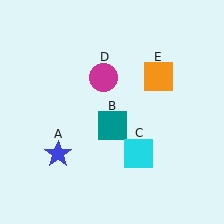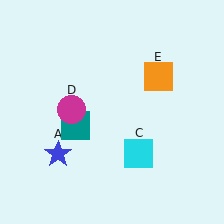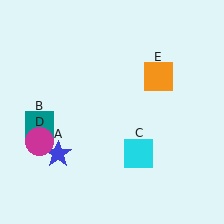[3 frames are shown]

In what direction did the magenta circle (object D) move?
The magenta circle (object D) moved down and to the left.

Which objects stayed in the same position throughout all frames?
Blue star (object A) and cyan square (object C) and orange square (object E) remained stationary.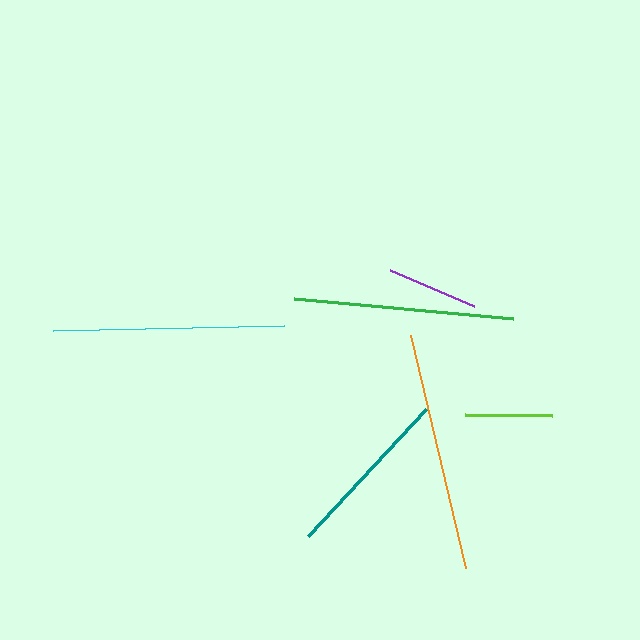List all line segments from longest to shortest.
From longest to shortest: orange, cyan, green, teal, purple, lime.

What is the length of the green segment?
The green segment is approximately 220 pixels long.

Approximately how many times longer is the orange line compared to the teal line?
The orange line is approximately 1.4 times the length of the teal line.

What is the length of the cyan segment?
The cyan segment is approximately 231 pixels long.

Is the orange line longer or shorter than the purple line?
The orange line is longer than the purple line.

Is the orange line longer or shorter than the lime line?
The orange line is longer than the lime line.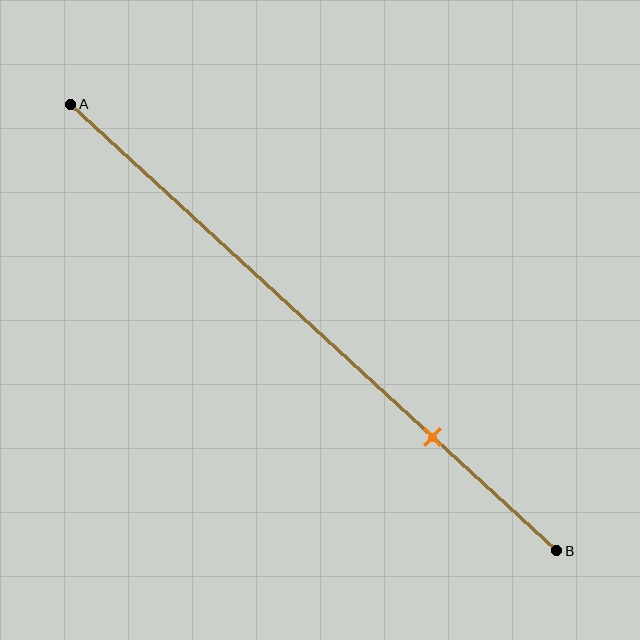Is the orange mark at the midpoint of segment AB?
No, the mark is at about 75% from A, not at the 50% midpoint.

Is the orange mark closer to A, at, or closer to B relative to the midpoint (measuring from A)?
The orange mark is closer to point B than the midpoint of segment AB.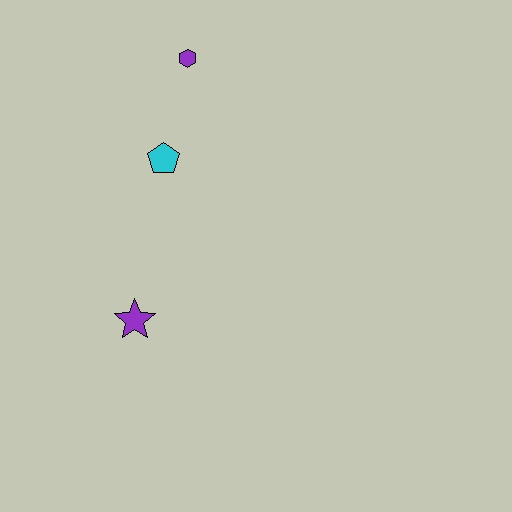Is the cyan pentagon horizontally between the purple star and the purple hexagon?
Yes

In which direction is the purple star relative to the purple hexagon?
The purple star is below the purple hexagon.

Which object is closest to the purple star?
The cyan pentagon is closest to the purple star.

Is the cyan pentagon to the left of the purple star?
No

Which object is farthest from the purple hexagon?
The purple star is farthest from the purple hexagon.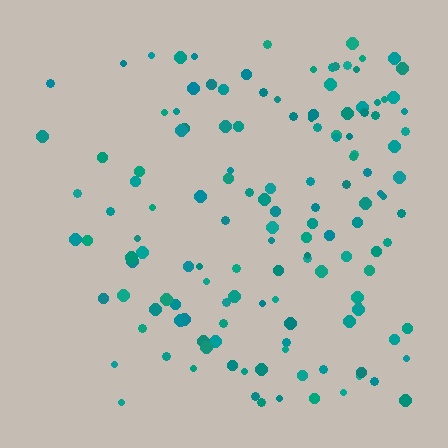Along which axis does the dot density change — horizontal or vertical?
Horizontal.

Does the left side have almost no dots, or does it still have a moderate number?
Still a moderate number, just noticeably fewer than the right.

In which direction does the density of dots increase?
From left to right, with the right side densest.